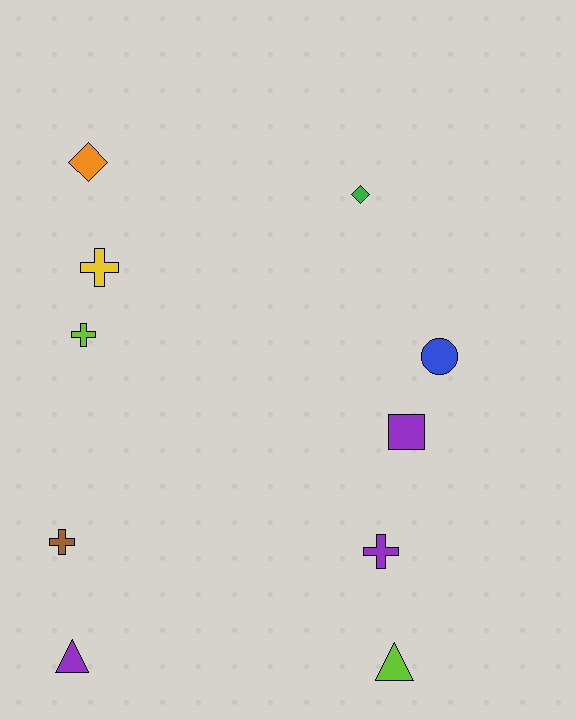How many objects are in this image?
There are 10 objects.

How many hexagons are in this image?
There are no hexagons.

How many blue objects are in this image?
There is 1 blue object.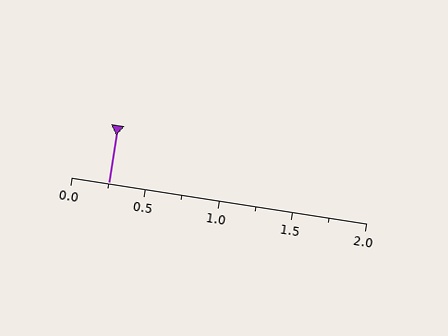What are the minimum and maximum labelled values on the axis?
The axis runs from 0.0 to 2.0.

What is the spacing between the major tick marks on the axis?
The major ticks are spaced 0.5 apart.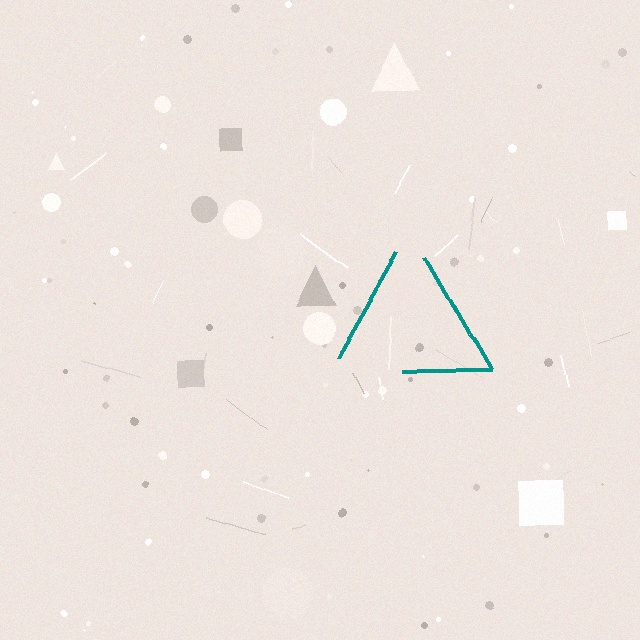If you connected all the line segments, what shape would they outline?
They would outline a triangle.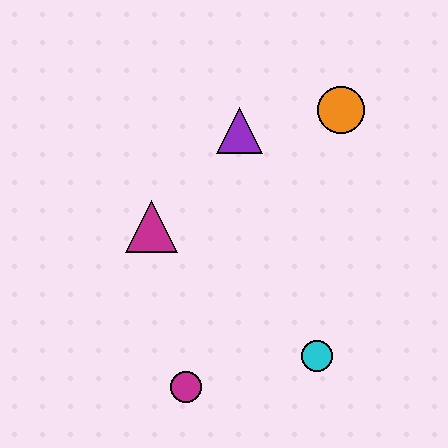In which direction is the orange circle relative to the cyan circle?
The orange circle is above the cyan circle.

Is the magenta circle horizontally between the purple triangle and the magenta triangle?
Yes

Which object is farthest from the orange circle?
The magenta circle is farthest from the orange circle.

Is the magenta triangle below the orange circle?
Yes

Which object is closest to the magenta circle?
The cyan circle is closest to the magenta circle.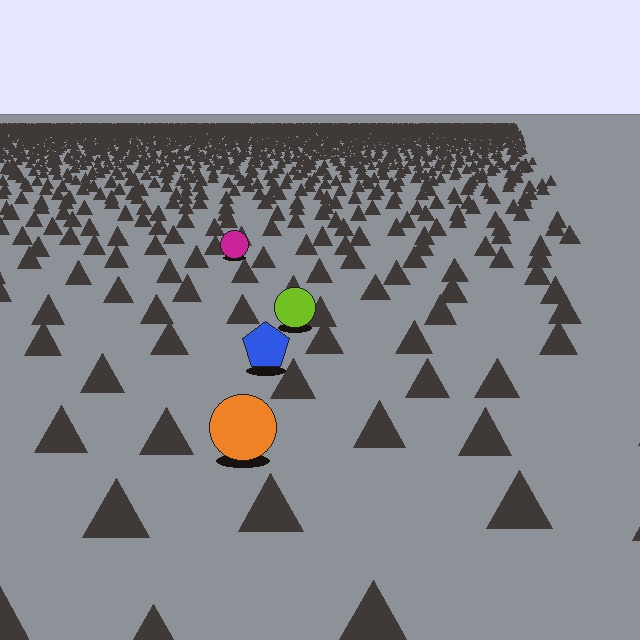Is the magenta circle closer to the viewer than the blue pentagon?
No. The blue pentagon is closer — you can tell from the texture gradient: the ground texture is coarser near it.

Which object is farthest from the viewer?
The magenta circle is farthest from the viewer. It appears smaller and the ground texture around it is denser.